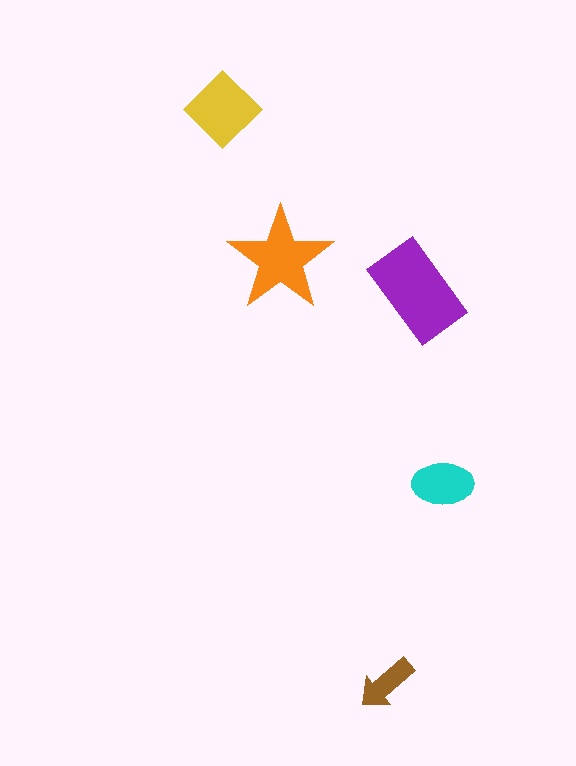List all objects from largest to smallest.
The purple rectangle, the orange star, the yellow diamond, the cyan ellipse, the brown arrow.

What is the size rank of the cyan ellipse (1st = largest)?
4th.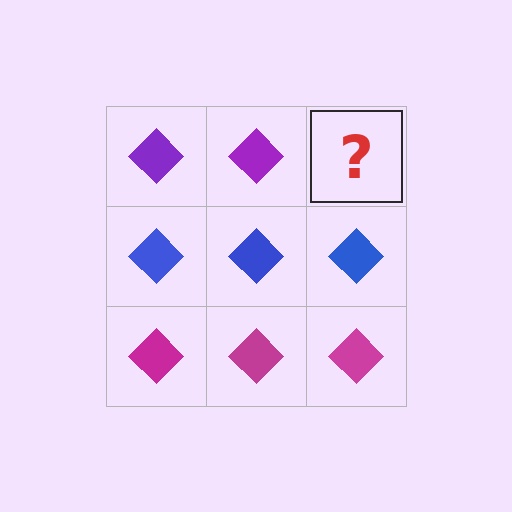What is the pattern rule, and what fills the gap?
The rule is that each row has a consistent color. The gap should be filled with a purple diamond.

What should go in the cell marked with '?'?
The missing cell should contain a purple diamond.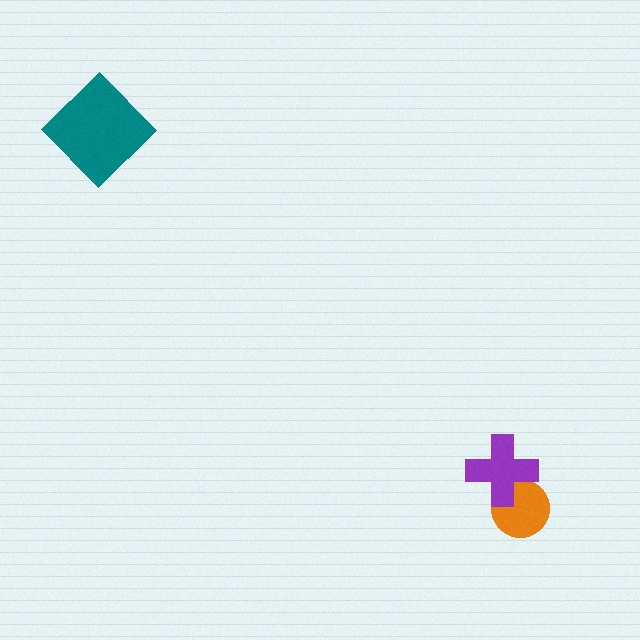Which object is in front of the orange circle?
The purple cross is in front of the orange circle.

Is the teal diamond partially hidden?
No, no other shape covers it.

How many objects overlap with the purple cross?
1 object overlaps with the purple cross.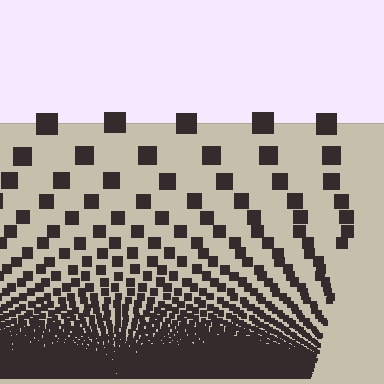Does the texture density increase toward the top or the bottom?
Density increases toward the bottom.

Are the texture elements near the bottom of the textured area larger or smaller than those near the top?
Smaller. The gradient is inverted — elements near the bottom are smaller and denser.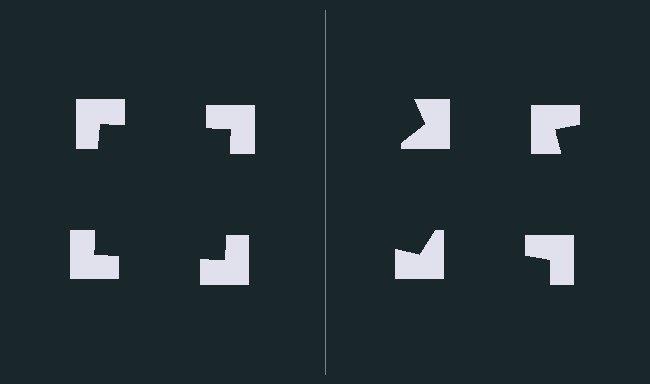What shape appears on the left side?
An illusory square.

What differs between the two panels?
The notched squares are positioned identically on both sides; only the wedge orientations differ. On the left they align to a square; on the right they are misaligned.